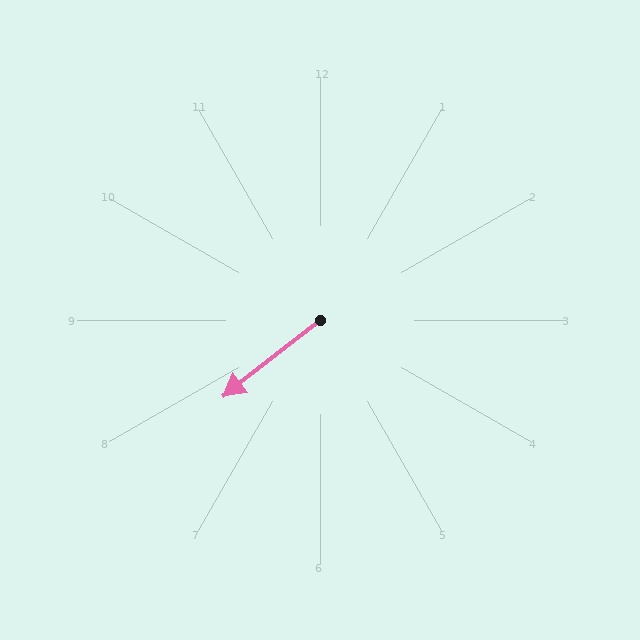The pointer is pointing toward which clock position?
Roughly 8 o'clock.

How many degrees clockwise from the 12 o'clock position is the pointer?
Approximately 232 degrees.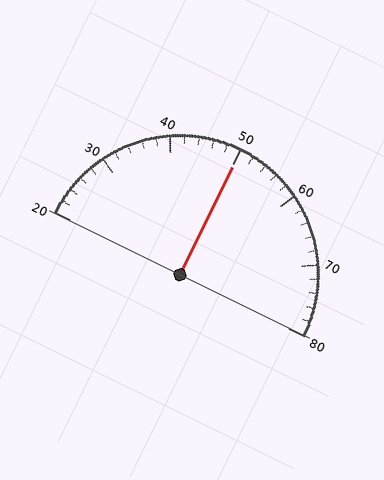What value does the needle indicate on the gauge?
The needle indicates approximately 50.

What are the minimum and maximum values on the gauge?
The gauge ranges from 20 to 80.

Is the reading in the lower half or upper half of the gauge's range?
The reading is in the upper half of the range (20 to 80).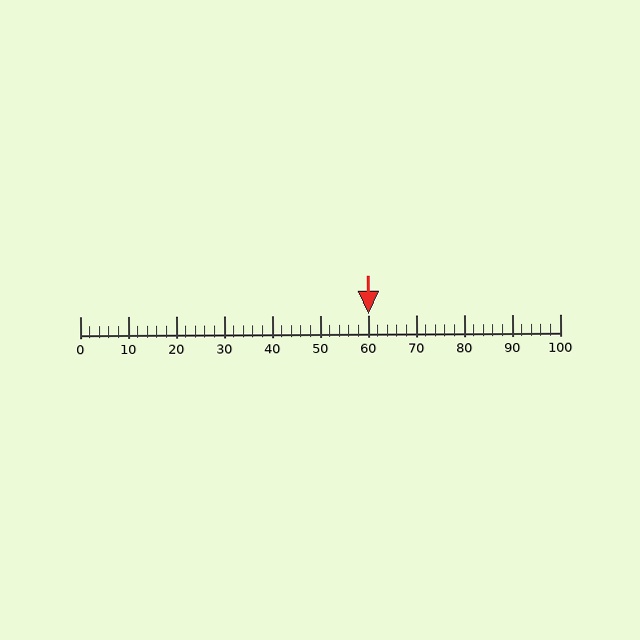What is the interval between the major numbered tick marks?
The major tick marks are spaced 10 units apart.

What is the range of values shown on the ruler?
The ruler shows values from 0 to 100.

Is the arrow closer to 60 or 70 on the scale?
The arrow is closer to 60.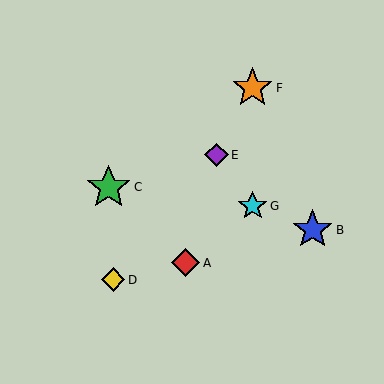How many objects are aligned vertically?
2 objects (F, G) are aligned vertically.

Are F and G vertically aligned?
Yes, both are at x≈253.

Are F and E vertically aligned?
No, F is at x≈253 and E is at x≈216.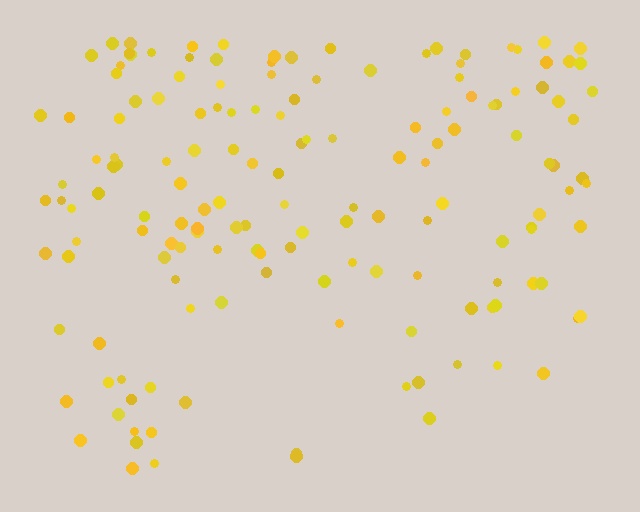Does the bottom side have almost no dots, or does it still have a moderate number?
Still a moderate number, just noticeably fewer than the top.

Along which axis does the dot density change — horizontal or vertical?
Vertical.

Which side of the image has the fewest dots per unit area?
The bottom.